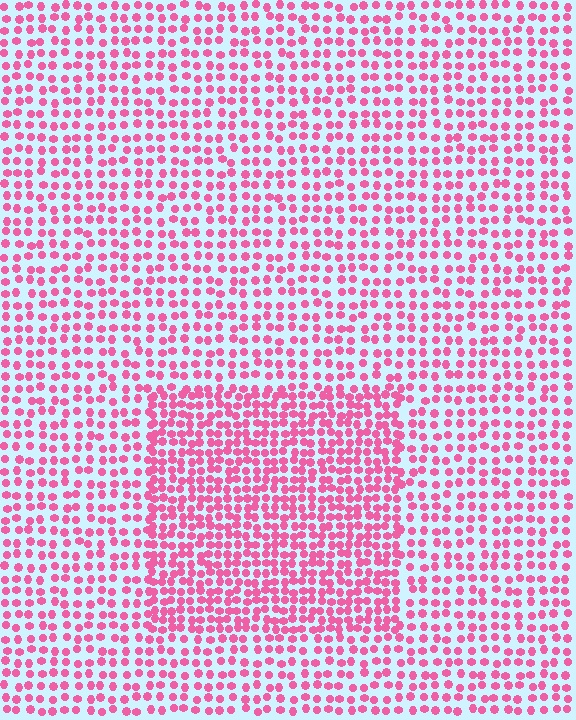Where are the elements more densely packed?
The elements are more densely packed inside the rectangle boundary.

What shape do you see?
I see a rectangle.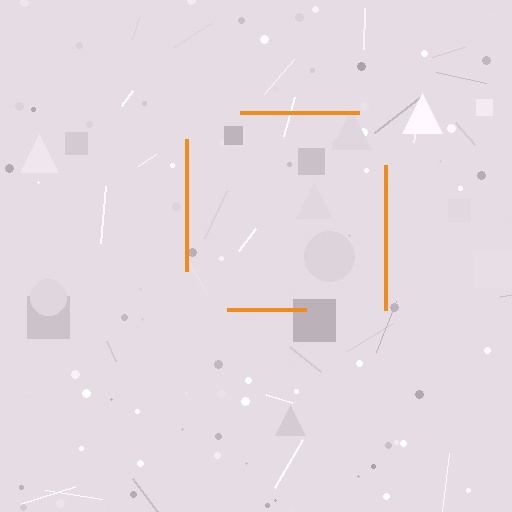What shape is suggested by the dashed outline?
The dashed outline suggests a square.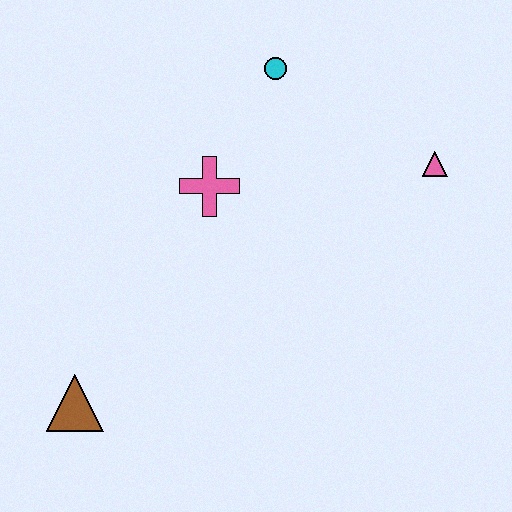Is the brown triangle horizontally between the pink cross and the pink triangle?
No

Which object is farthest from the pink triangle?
The brown triangle is farthest from the pink triangle.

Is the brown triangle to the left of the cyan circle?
Yes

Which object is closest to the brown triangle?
The pink cross is closest to the brown triangle.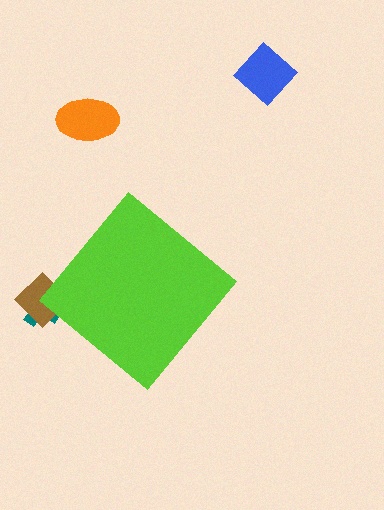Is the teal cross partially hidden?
Yes, the teal cross is partially hidden behind the lime diamond.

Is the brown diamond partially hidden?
Yes, the brown diamond is partially hidden behind the lime diamond.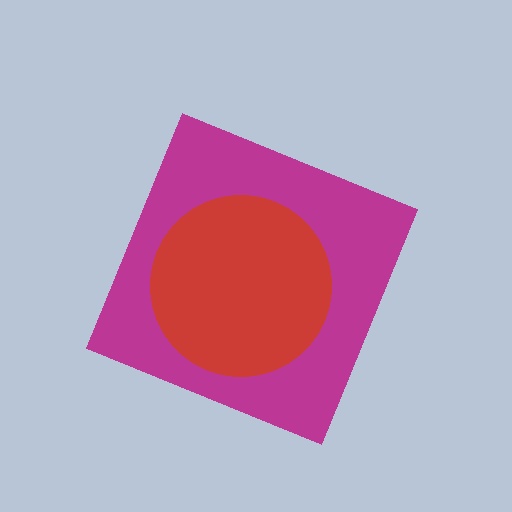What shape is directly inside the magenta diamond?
The red circle.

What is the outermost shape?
The magenta diamond.